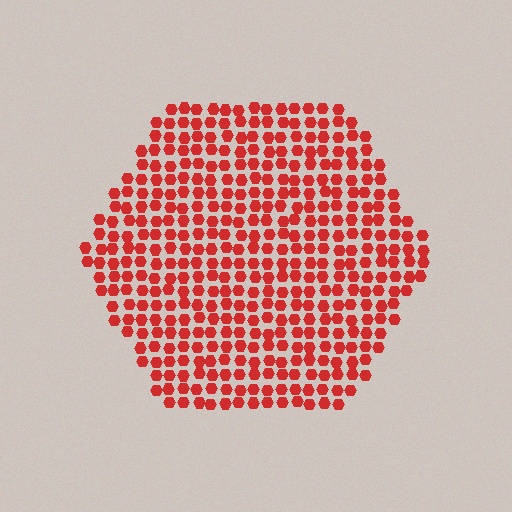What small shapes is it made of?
It is made of small hexagons.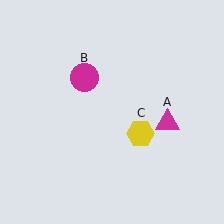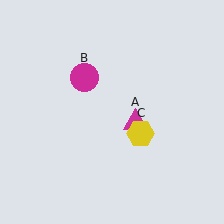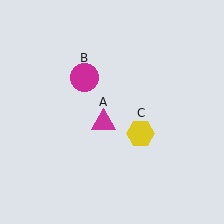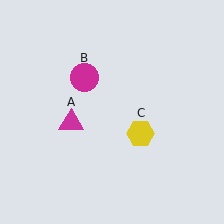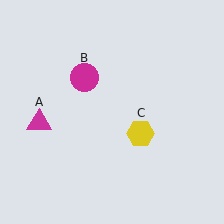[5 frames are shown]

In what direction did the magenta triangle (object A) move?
The magenta triangle (object A) moved left.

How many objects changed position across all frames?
1 object changed position: magenta triangle (object A).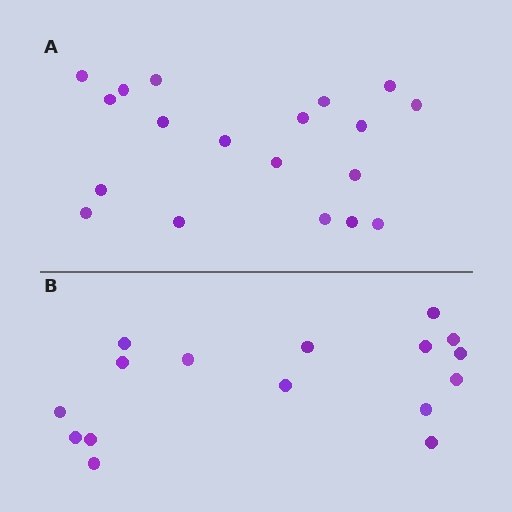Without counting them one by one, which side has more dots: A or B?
Region A (the top region) has more dots.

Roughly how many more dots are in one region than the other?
Region A has just a few more — roughly 2 or 3 more dots than region B.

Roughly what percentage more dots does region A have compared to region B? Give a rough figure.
About 20% more.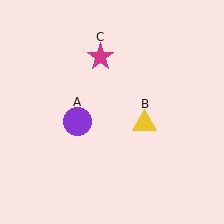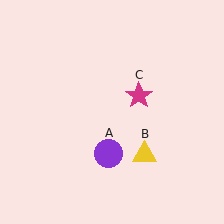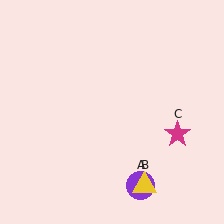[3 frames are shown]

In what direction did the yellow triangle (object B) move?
The yellow triangle (object B) moved down.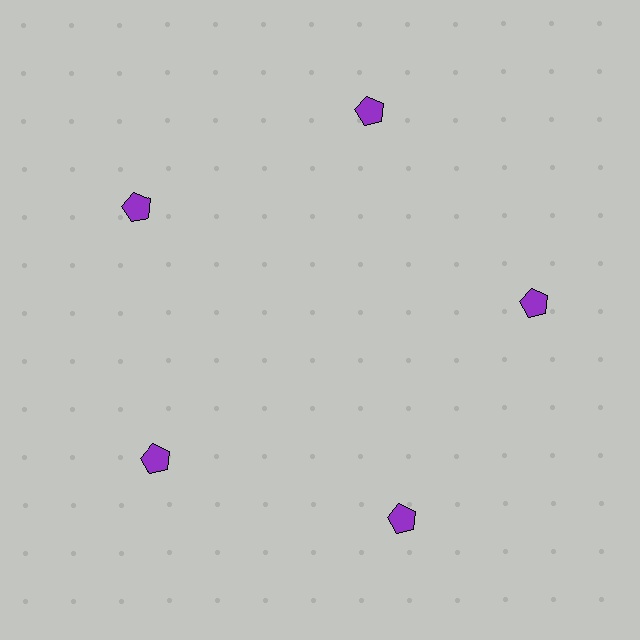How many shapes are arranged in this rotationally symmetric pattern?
There are 5 shapes, arranged in 5 groups of 1.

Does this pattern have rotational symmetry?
Yes, this pattern has 5-fold rotational symmetry. It looks the same after rotating 72 degrees around the center.